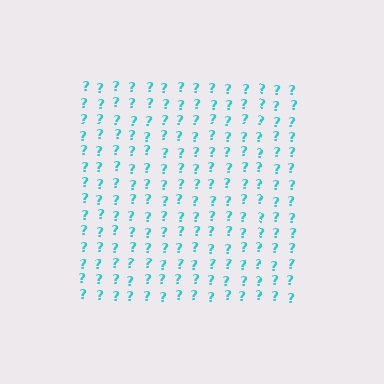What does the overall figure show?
The overall figure shows a square.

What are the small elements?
The small elements are question marks.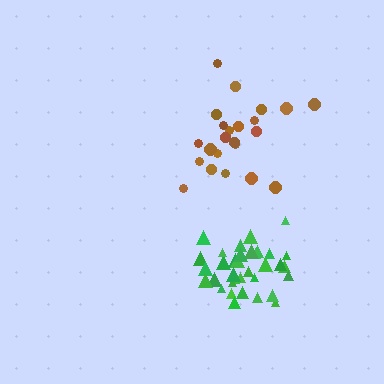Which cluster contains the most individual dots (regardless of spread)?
Green (35).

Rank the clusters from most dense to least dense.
green, brown.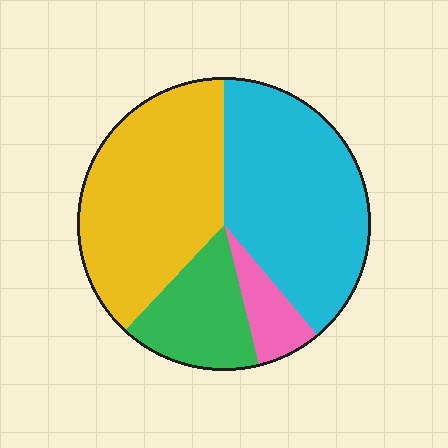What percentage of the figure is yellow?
Yellow takes up about three eighths (3/8) of the figure.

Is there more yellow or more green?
Yellow.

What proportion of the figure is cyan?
Cyan takes up about two fifths (2/5) of the figure.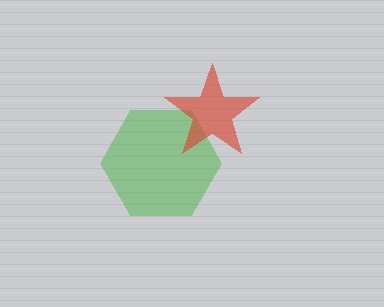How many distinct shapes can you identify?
There are 2 distinct shapes: a green hexagon, a red star.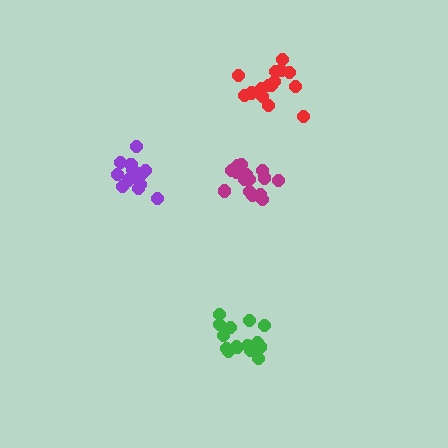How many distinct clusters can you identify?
There are 4 distinct clusters.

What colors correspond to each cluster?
The clusters are colored: red, green, purple, magenta.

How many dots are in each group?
Group 1: 15 dots, Group 2: 16 dots, Group 3: 14 dots, Group 4: 16 dots (61 total).